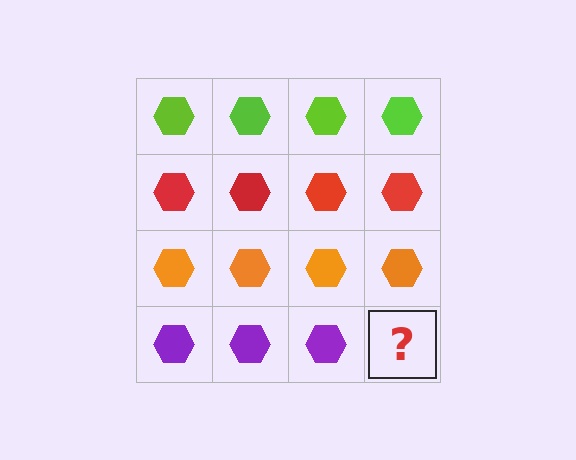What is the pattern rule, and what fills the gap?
The rule is that each row has a consistent color. The gap should be filled with a purple hexagon.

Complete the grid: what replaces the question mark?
The question mark should be replaced with a purple hexagon.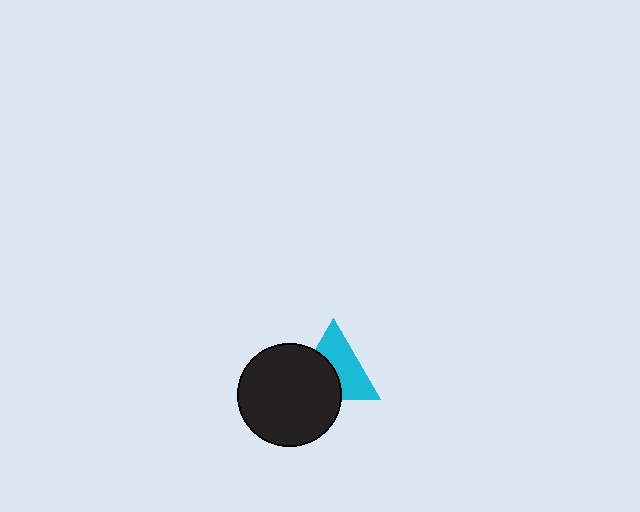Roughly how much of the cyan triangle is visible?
About half of it is visible (roughly 56%).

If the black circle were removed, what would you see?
You would see the complete cyan triangle.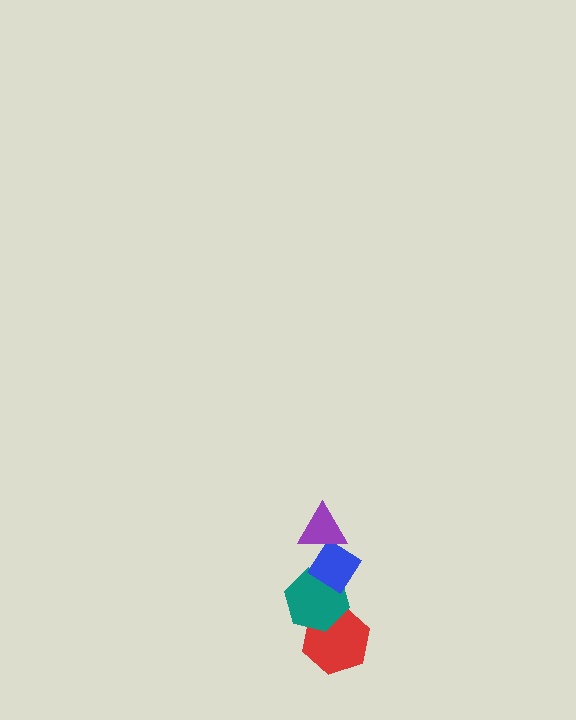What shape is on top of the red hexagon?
The teal hexagon is on top of the red hexagon.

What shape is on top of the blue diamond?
The purple triangle is on top of the blue diamond.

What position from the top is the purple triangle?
The purple triangle is 1st from the top.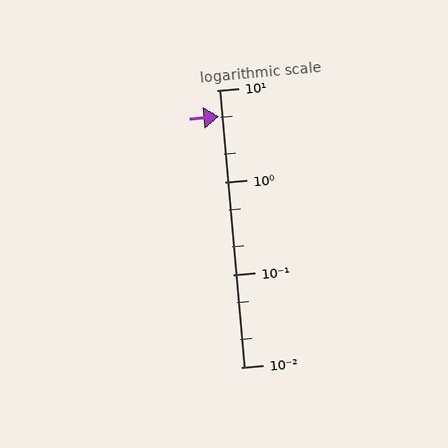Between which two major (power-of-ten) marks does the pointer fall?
The pointer is between 1 and 10.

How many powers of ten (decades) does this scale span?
The scale spans 3 decades, from 0.01 to 10.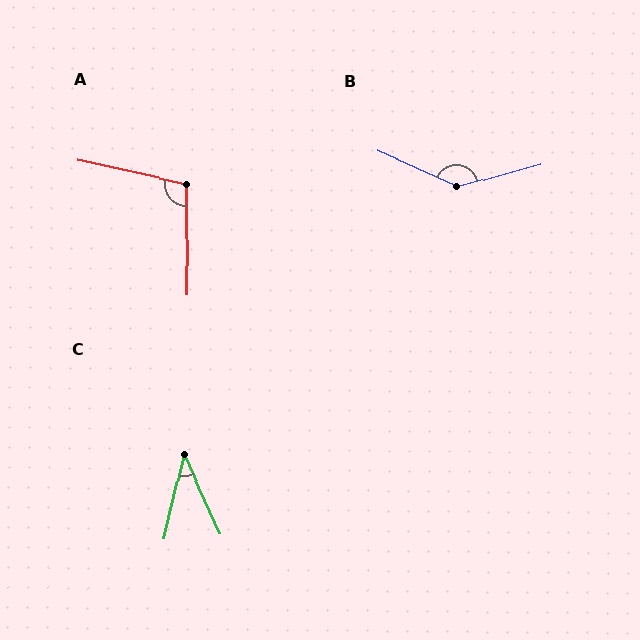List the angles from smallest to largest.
C (38°), A (103°), B (141°).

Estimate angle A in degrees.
Approximately 103 degrees.